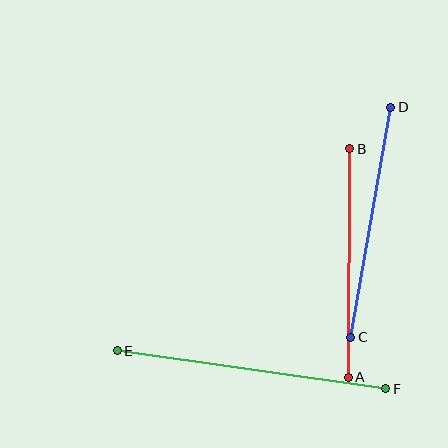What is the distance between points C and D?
The distance is approximately 233 pixels.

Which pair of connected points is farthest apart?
Points E and F are farthest apart.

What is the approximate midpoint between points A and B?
The midpoint is at approximately (349, 263) pixels.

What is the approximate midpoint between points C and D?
The midpoint is at approximately (371, 222) pixels.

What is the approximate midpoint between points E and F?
The midpoint is at approximately (251, 370) pixels.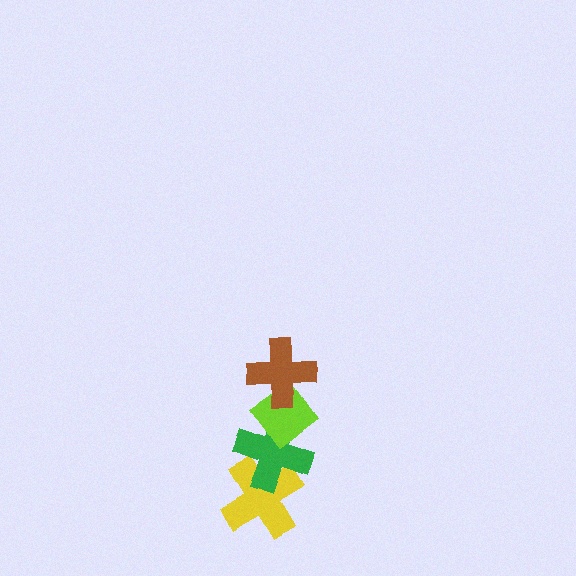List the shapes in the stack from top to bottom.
From top to bottom: the brown cross, the lime diamond, the green cross, the yellow cross.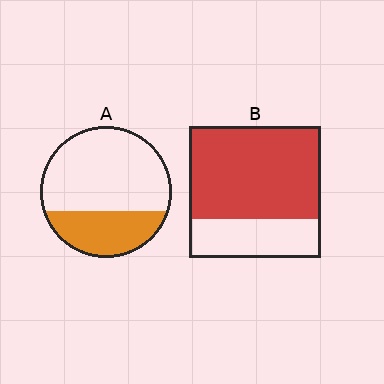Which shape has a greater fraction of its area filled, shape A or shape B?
Shape B.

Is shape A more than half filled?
No.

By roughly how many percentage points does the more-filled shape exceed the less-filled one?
By roughly 40 percentage points (B over A).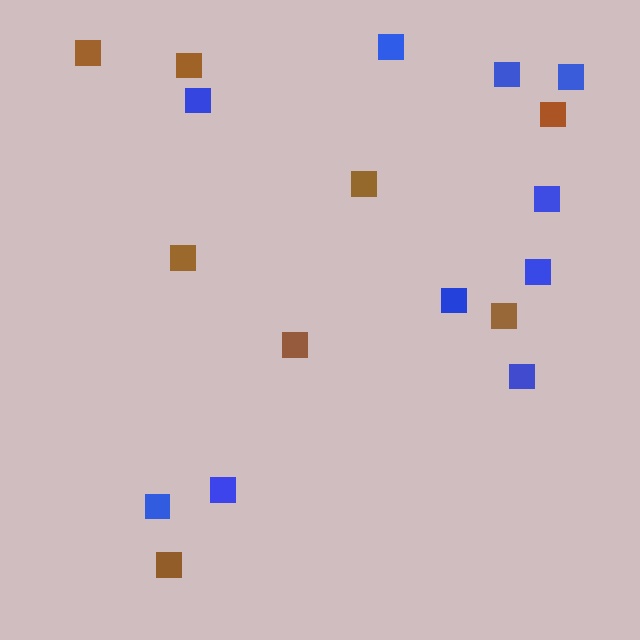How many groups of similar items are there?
There are 2 groups: one group of blue squares (10) and one group of brown squares (8).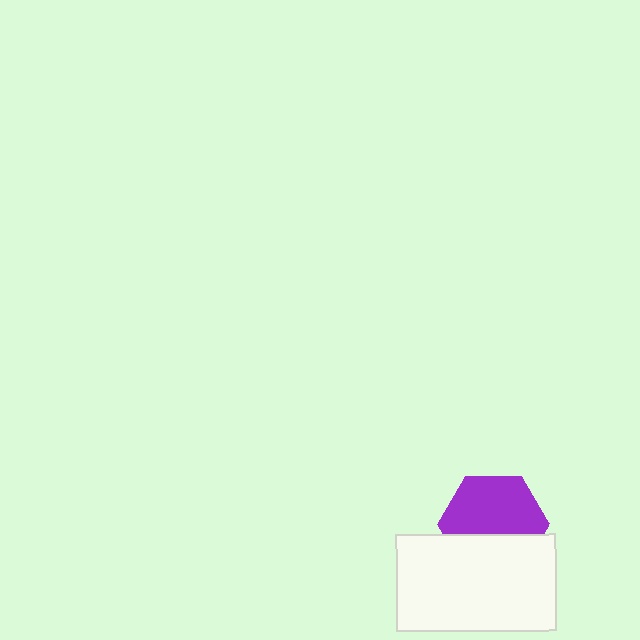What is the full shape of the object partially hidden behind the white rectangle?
The partially hidden object is a purple hexagon.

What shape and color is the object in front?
The object in front is a white rectangle.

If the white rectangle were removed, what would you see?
You would see the complete purple hexagon.